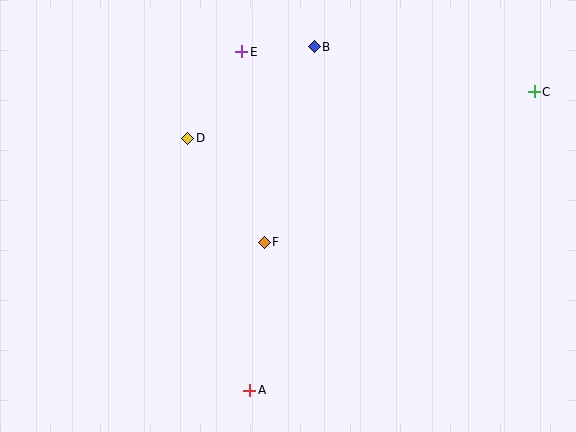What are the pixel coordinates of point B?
Point B is at (314, 47).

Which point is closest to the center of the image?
Point F at (264, 242) is closest to the center.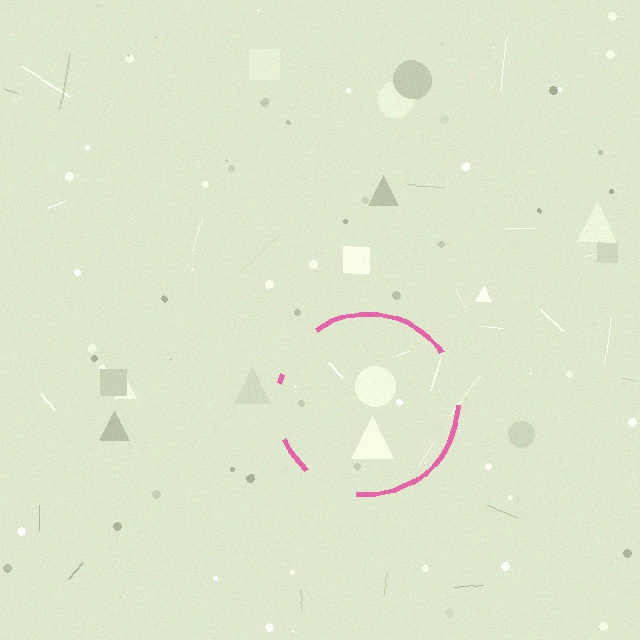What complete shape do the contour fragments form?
The contour fragments form a circle.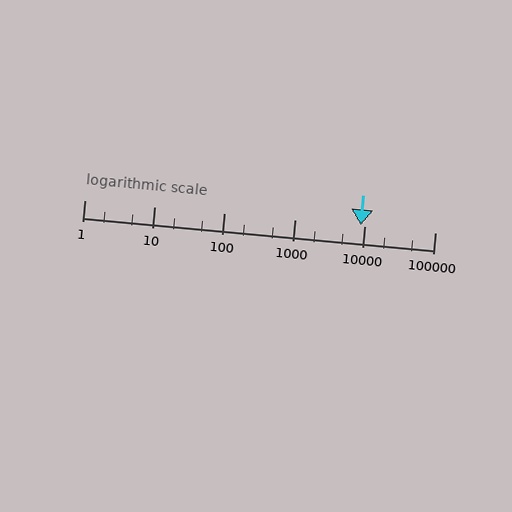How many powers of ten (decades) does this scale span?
The scale spans 5 decades, from 1 to 100000.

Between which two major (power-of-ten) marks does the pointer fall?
The pointer is between 1000 and 10000.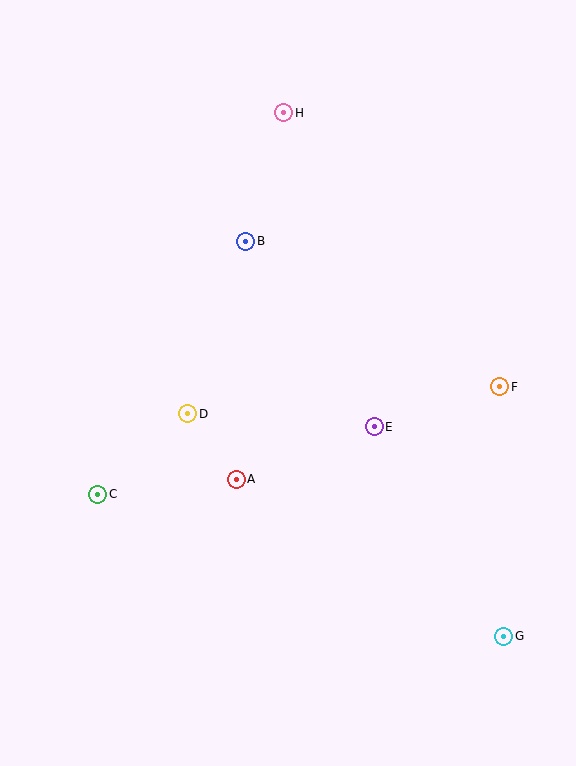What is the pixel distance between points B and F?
The distance between B and F is 293 pixels.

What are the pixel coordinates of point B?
Point B is at (245, 241).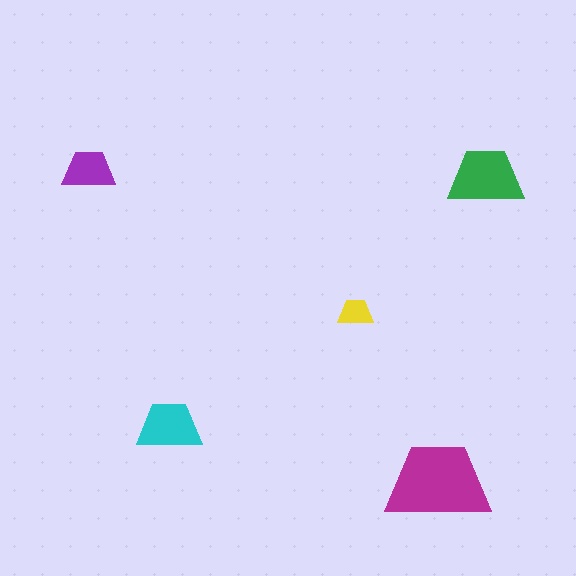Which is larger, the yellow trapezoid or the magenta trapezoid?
The magenta one.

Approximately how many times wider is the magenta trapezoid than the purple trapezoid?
About 2 times wider.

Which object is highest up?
The purple trapezoid is topmost.